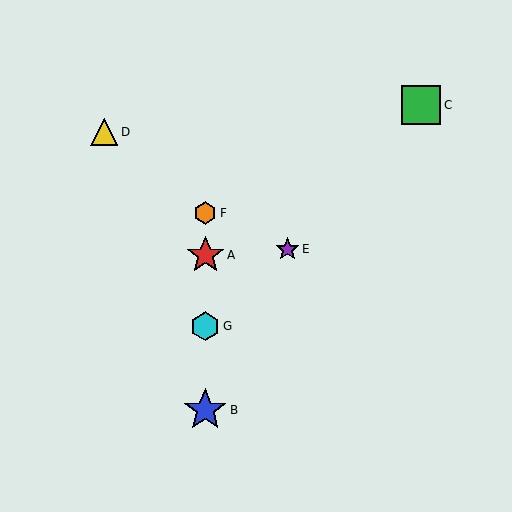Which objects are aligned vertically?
Objects A, B, F, G are aligned vertically.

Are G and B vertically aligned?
Yes, both are at x≈205.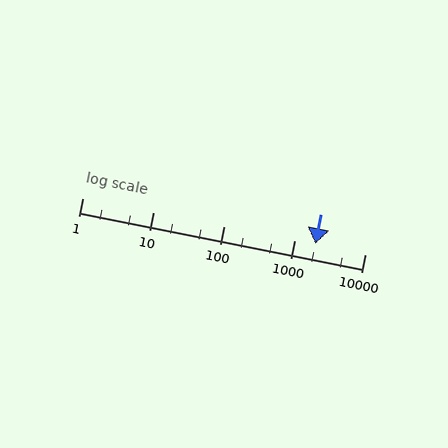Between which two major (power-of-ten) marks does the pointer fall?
The pointer is between 1000 and 10000.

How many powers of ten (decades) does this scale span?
The scale spans 4 decades, from 1 to 10000.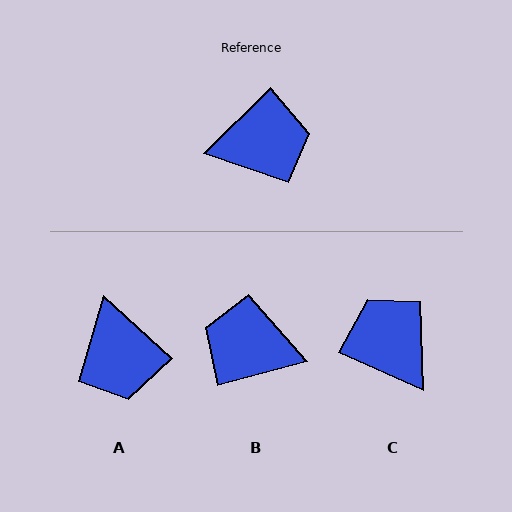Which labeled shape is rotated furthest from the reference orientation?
B, about 151 degrees away.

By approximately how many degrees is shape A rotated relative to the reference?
Approximately 87 degrees clockwise.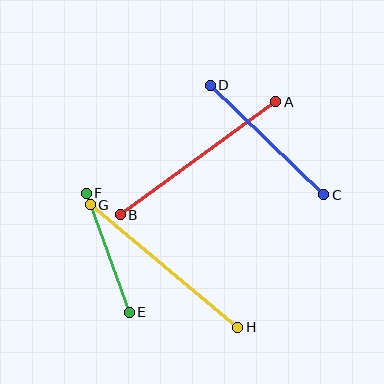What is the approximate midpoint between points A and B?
The midpoint is at approximately (198, 158) pixels.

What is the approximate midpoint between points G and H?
The midpoint is at approximately (164, 266) pixels.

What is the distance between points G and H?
The distance is approximately 191 pixels.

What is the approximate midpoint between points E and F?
The midpoint is at approximately (108, 253) pixels.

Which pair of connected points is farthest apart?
Points A and B are farthest apart.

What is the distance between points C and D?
The distance is approximately 158 pixels.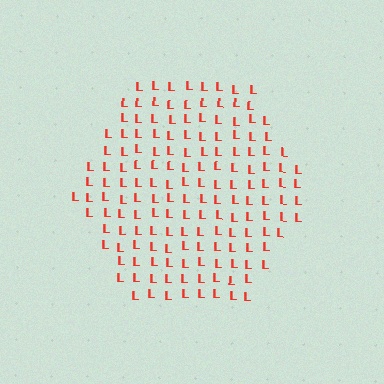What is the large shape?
The large shape is a hexagon.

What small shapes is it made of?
It is made of small letter L's.